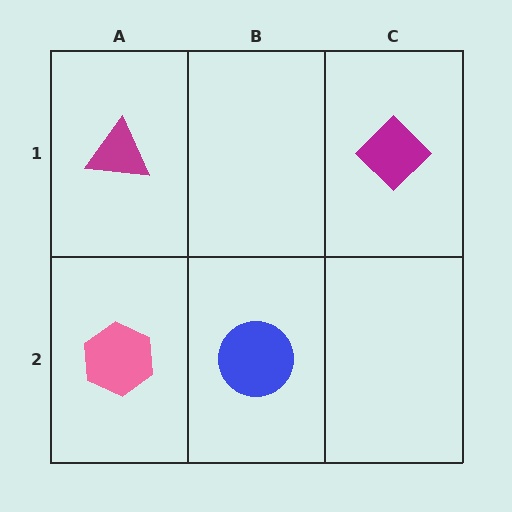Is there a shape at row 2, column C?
No, that cell is empty.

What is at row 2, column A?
A pink hexagon.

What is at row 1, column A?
A magenta triangle.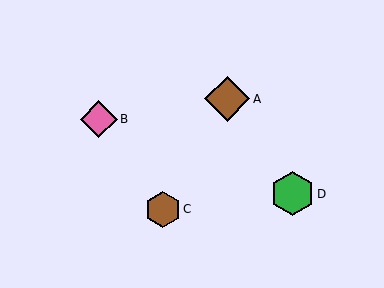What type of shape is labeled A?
Shape A is a brown diamond.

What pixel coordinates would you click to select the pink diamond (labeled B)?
Click at (99, 119) to select the pink diamond B.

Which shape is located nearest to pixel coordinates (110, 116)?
The pink diamond (labeled B) at (99, 119) is nearest to that location.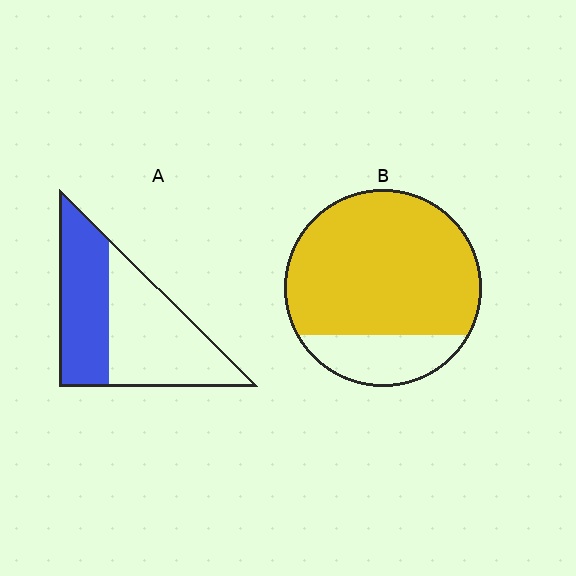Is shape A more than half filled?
No.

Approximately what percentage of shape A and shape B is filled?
A is approximately 45% and B is approximately 80%.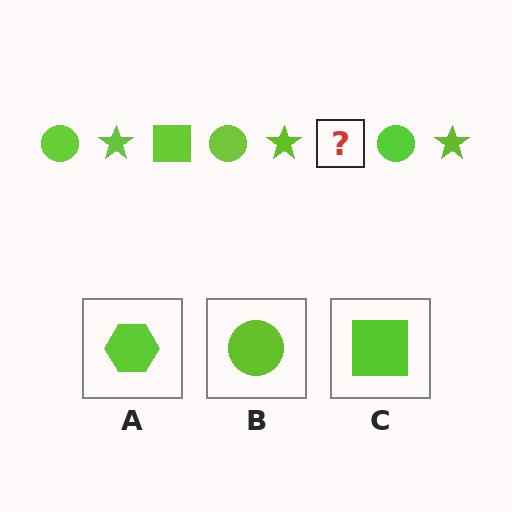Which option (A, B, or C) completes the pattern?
C.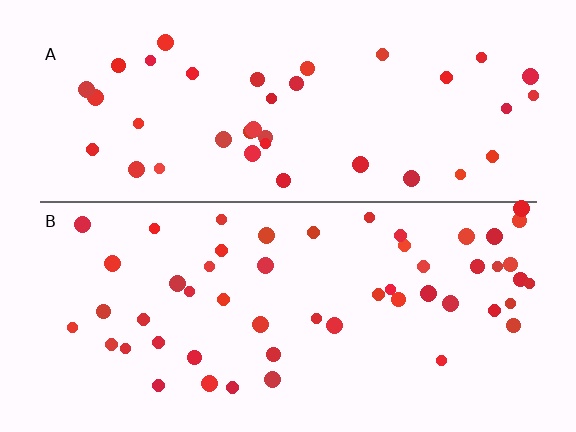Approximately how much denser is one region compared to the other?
Approximately 1.3× — region B over region A.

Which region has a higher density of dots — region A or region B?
B (the bottom).